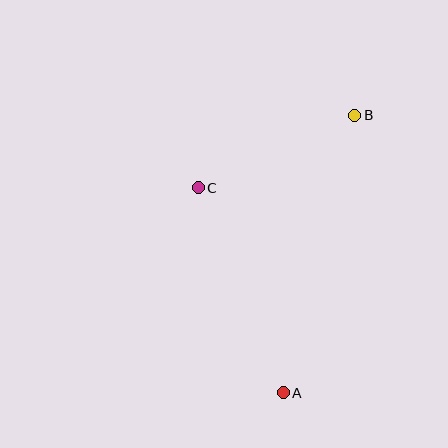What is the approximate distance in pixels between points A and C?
The distance between A and C is approximately 222 pixels.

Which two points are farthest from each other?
Points A and B are farthest from each other.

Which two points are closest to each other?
Points B and C are closest to each other.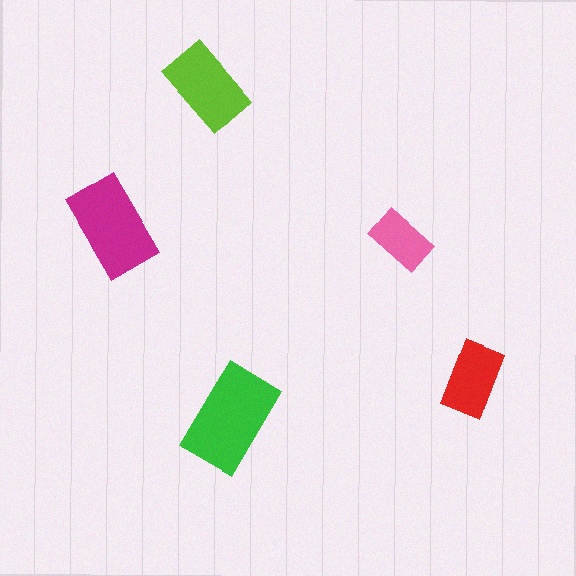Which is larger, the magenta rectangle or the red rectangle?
The magenta one.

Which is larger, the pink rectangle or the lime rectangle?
The lime one.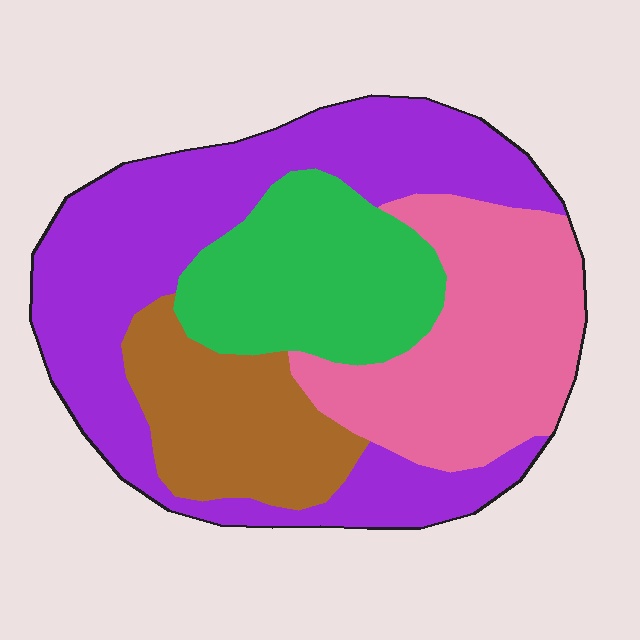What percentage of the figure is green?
Green takes up less than a quarter of the figure.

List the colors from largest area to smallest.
From largest to smallest: purple, pink, green, brown.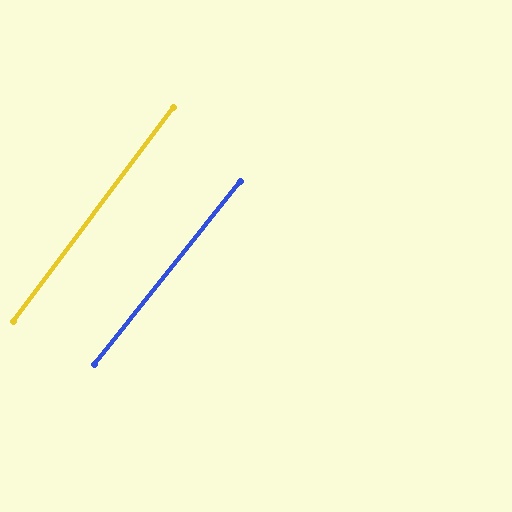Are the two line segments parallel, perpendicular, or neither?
Parallel — their directions differ by only 1.7°.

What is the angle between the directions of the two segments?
Approximately 2 degrees.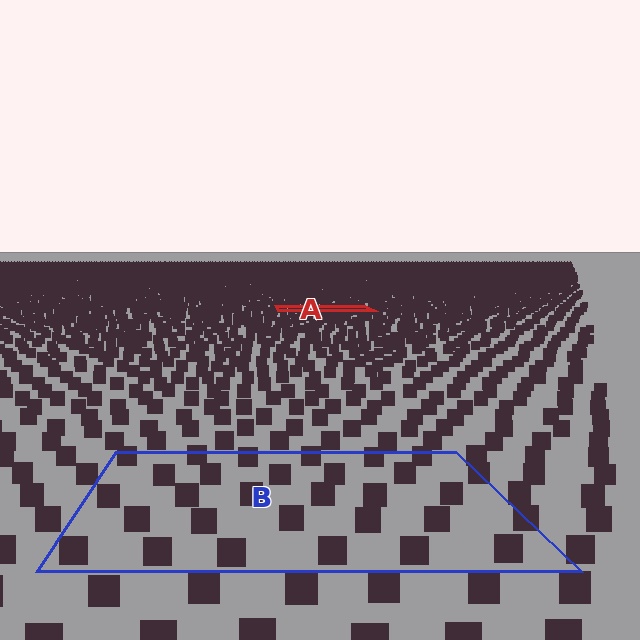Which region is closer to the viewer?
Region B is closer. The texture elements there are larger and more spread out.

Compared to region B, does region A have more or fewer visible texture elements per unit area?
Region A has more texture elements per unit area — they are packed more densely because it is farther away.